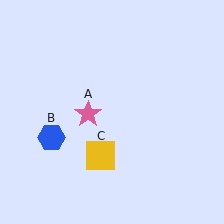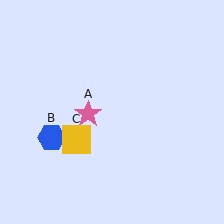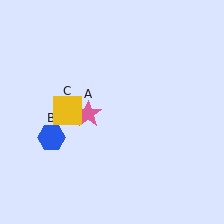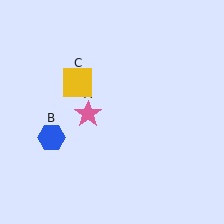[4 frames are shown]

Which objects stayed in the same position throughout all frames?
Pink star (object A) and blue hexagon (object B) remained stationary.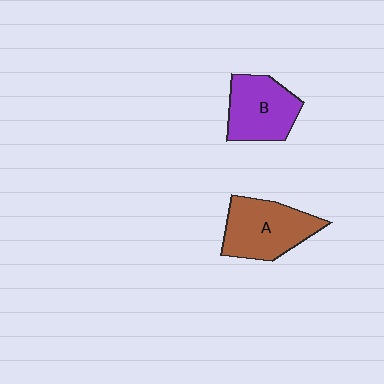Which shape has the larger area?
Shape A (brown).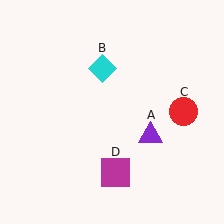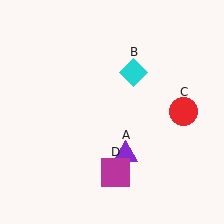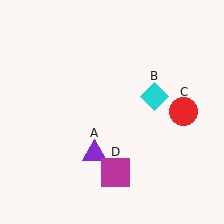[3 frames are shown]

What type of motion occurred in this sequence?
The purple triangle (object A), cyan diamond (object B) rotated clockwise around the center of the scene.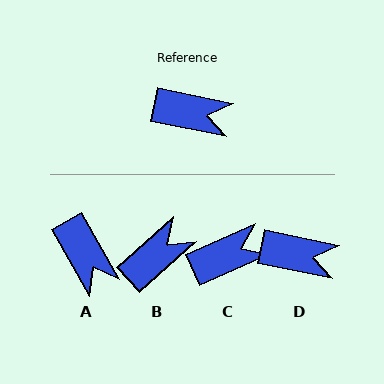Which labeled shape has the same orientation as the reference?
D.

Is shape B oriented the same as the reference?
No, it is off by about 53 degrees.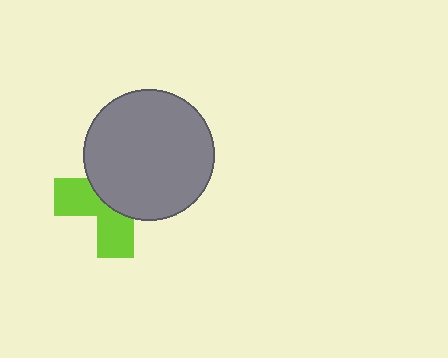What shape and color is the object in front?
The object in front is a gray circle.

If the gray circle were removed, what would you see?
You would see the complete lime cross.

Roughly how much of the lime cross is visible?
A small part of it is visible (roughly 42%).